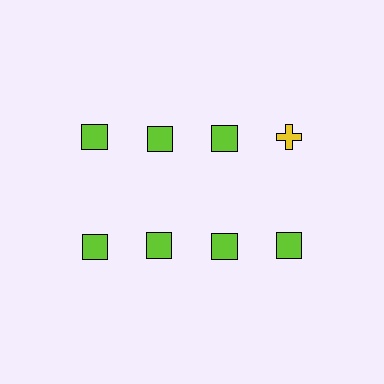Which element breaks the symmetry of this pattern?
The yellow cross in the top row, second from right column breaks the symmetry. All other shapes are lime squares.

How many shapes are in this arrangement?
There are 8 shapes arranged in a grid pattern.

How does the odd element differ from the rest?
It differs in both color (yellow instead of lime) and shape (cross instead of square).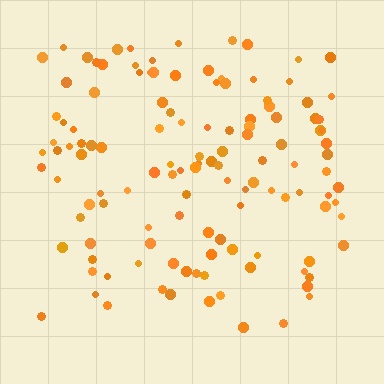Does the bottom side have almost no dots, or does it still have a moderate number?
Still a moderate number, just noticeably fewer than the top.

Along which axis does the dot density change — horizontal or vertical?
Vertical.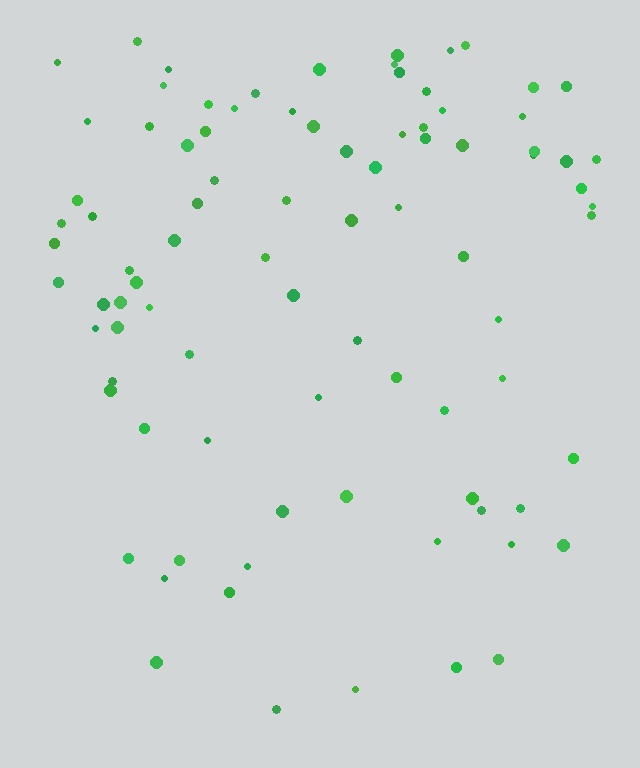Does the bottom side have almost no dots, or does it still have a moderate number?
Still a moderate number, just noticeably fewer than the top.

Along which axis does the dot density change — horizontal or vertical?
Vertical.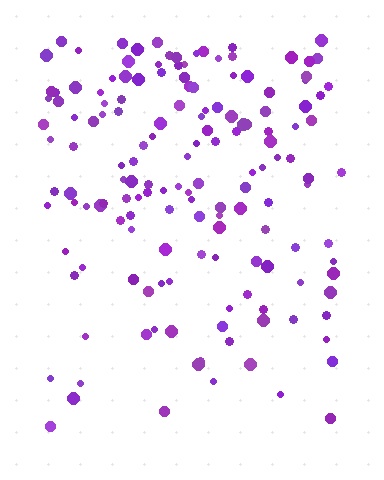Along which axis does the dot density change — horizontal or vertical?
Vertical.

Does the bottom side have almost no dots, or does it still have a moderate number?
Still a moderate number, just noticeably fewer than the top.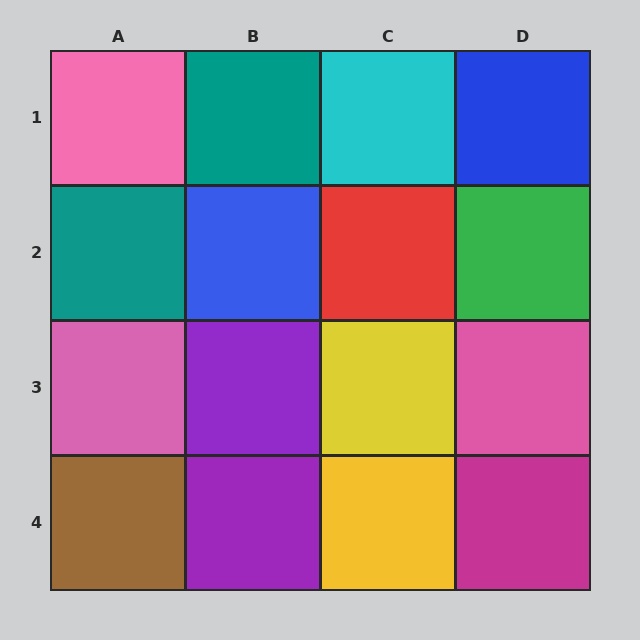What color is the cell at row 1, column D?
Blue.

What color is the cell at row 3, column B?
Purple.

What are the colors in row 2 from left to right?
Teal, blue, red, green.